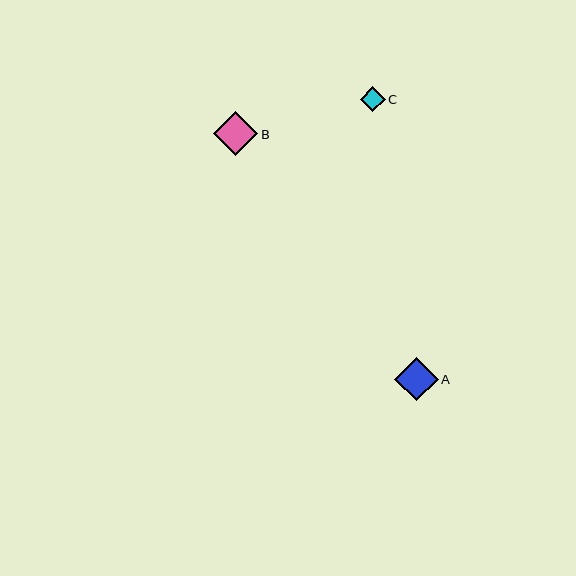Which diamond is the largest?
Diamond B is the largest with a size of approximately 44 pixels.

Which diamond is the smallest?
Diamond C is the smallest with a size of approximately 25 pixels.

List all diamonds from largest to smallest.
From largest to smallest: B, A, C.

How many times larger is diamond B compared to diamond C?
Diamond B is approximately 1.8 times the size of diamond C.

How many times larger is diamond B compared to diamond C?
Diamond B is approximately 1.8 times the size of diamond C.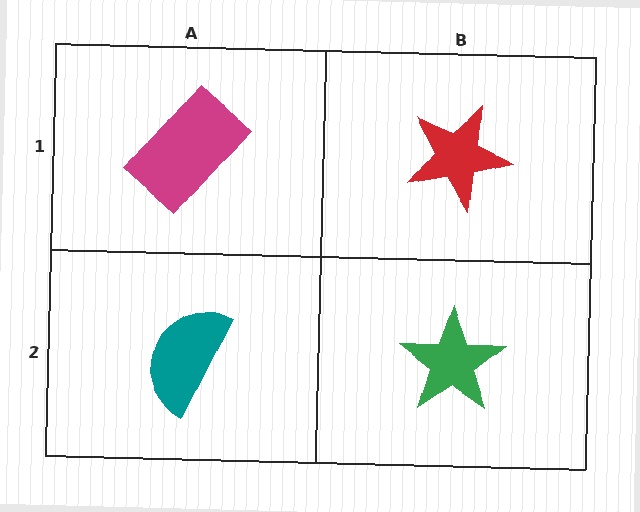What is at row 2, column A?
A teal semicircle.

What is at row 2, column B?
A green star.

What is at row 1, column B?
A red star.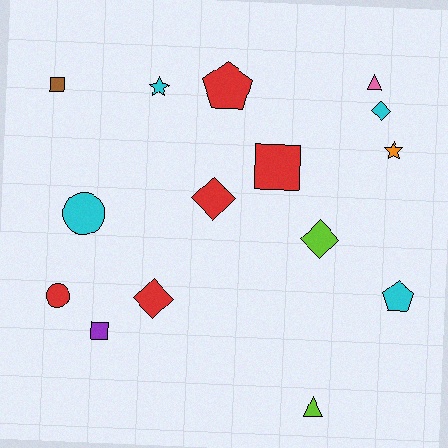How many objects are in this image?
There are 15 objects.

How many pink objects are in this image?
There is 1 pink object.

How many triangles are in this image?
There are 2 triangles.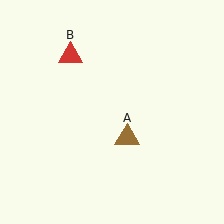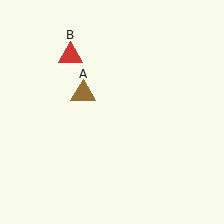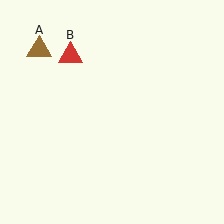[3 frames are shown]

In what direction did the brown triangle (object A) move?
The brown triangle (object A) moved up and to the left.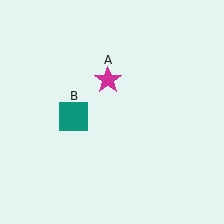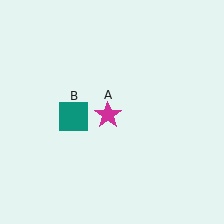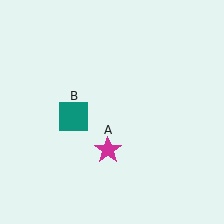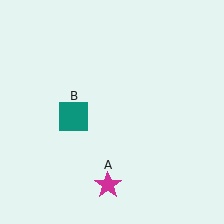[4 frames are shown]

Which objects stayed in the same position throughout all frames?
Teal square (object B) remained stationary.